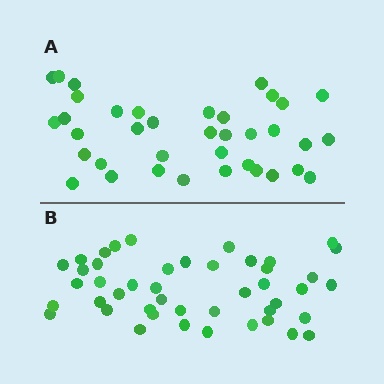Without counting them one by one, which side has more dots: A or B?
Region B (the bottom region) has more dots.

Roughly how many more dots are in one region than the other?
Region B has roughly 8 or so more dots than region A.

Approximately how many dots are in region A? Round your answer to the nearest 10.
About 40 dots. (The exact count is 37, which rounds to 40.)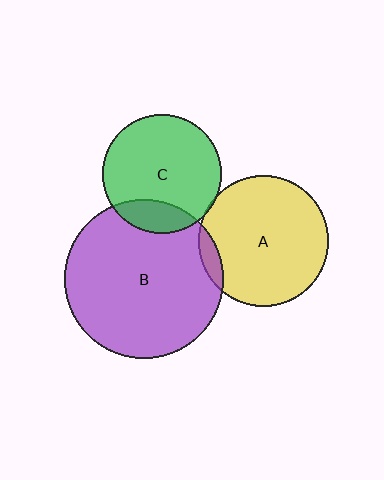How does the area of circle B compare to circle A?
Approximately 1.5 times.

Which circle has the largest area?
Circle B (purple).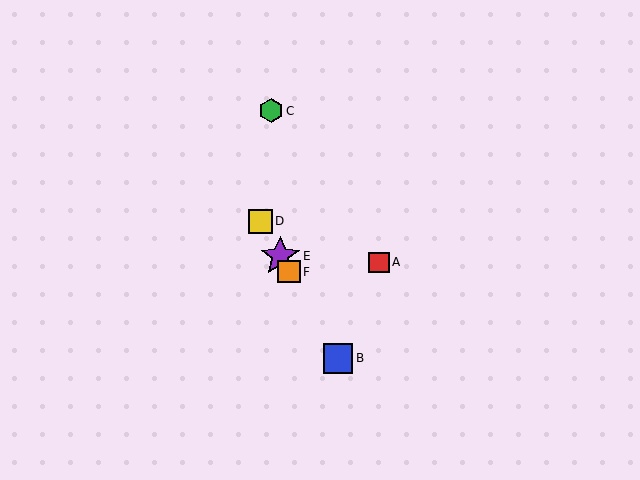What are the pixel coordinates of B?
Object B is at (338, 358).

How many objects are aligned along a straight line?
4 objects (B, D, E, F) are aligned along a straight line.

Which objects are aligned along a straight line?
Objects B, D, E, F are aligned along a straight line.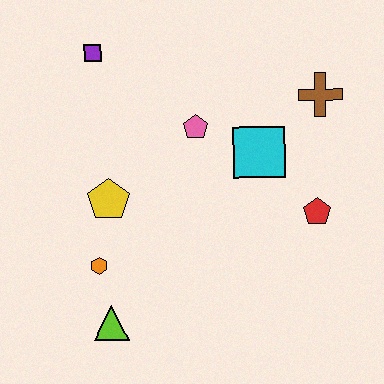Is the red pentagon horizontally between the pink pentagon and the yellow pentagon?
No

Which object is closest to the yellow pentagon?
The orange hexagon is closest to the yellow pentagon.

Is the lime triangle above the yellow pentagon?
No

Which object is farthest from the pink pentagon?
The lime triangle is farthest from the pink pentagon.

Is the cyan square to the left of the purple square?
No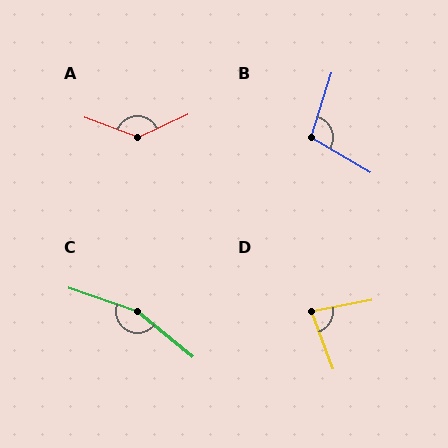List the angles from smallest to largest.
D (81°), B (103°), A (134°), C (160°).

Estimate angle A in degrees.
Approximately 134 degrees.